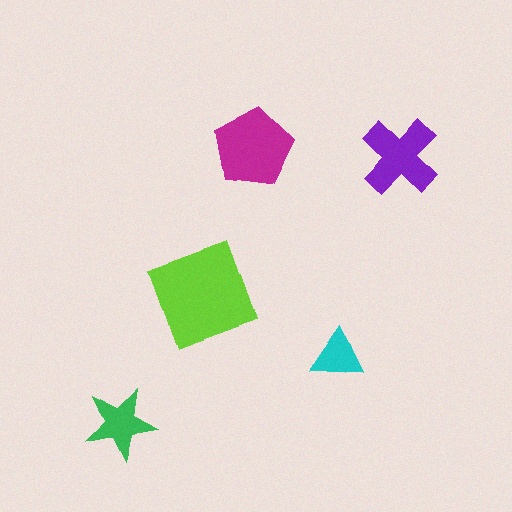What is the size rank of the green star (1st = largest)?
4th.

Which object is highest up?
The magenta pentagon is topmost.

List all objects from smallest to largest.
The cyan triangle, the green star, the purple cross, the magenta pentagon, the lime diamond.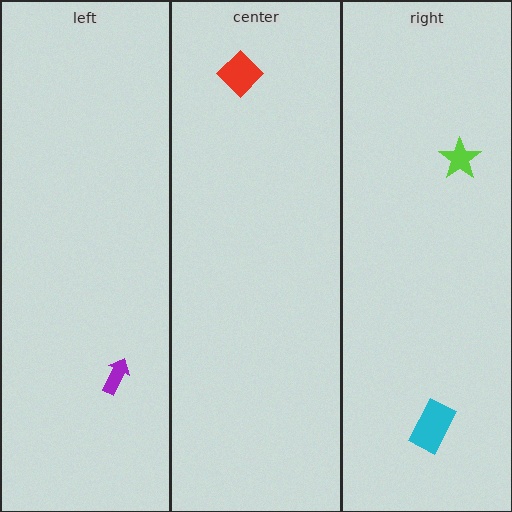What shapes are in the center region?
The red diamond.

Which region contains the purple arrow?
The left region.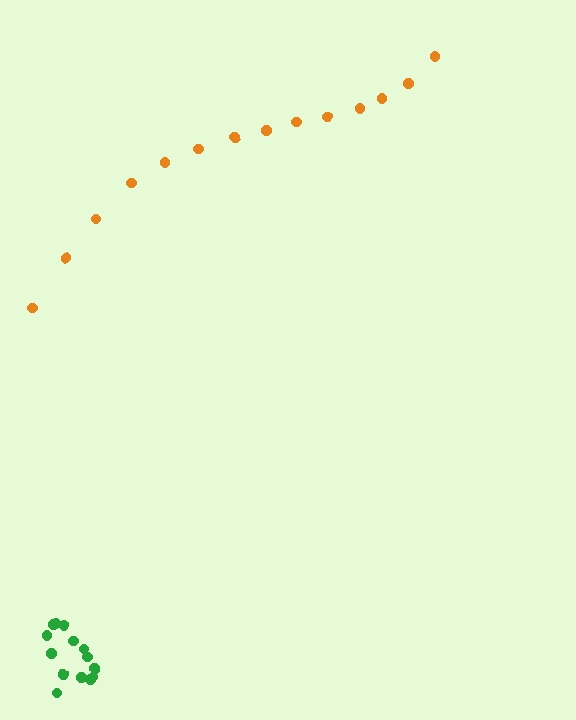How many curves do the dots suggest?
There are 2 distinct paths.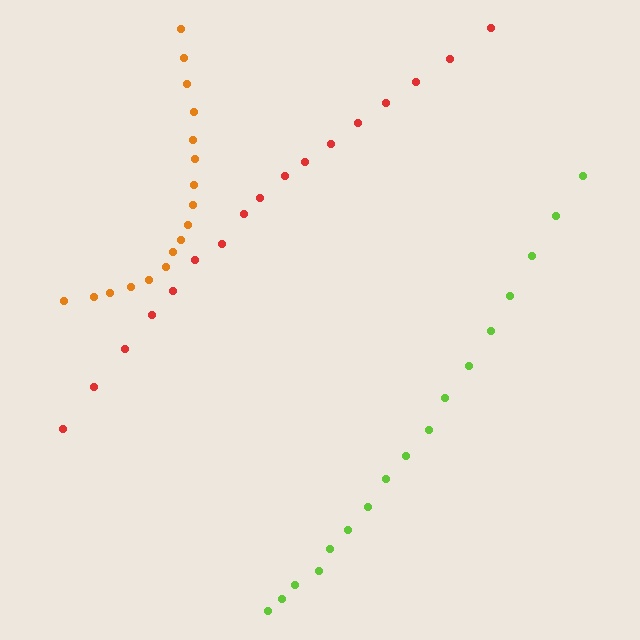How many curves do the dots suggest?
There are 3 distinct paths.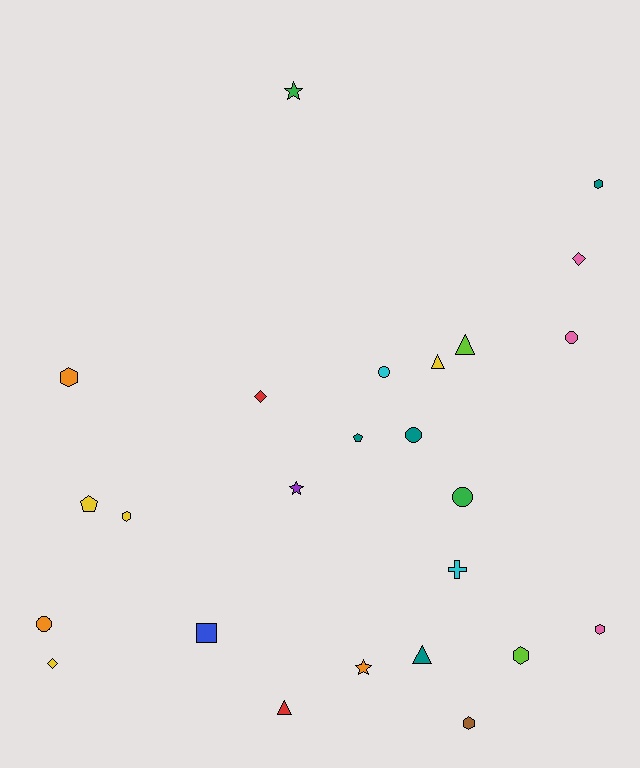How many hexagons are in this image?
There are 6 hexagons.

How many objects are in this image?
There are 25 objects.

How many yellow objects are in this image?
There are 4 yellow objects.